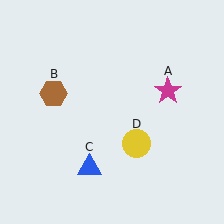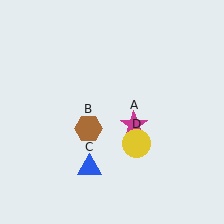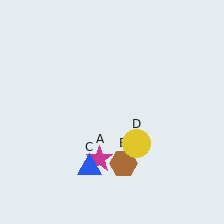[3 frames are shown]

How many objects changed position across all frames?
2 objects changed position: magenta star (object A), brown hexagon (object B).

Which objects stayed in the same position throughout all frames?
Blue triangle (object C) and yellow circle (object D) remained stationary.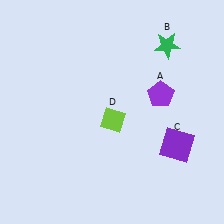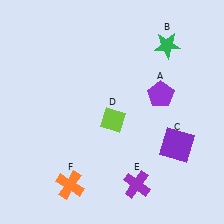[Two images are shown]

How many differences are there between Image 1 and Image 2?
There are 2 differences between the two images.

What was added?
A purple cross (E), an orange cross (F) were added in Image 2.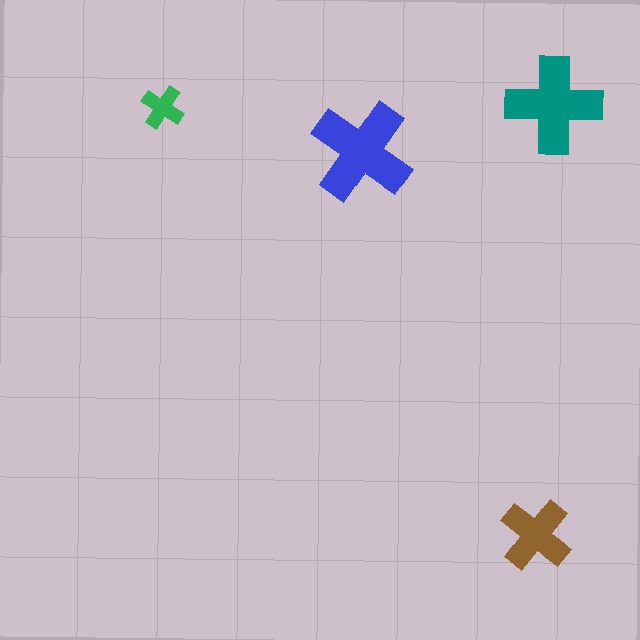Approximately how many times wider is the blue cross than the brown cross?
About 1.5 times wider.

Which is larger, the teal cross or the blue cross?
The blue one.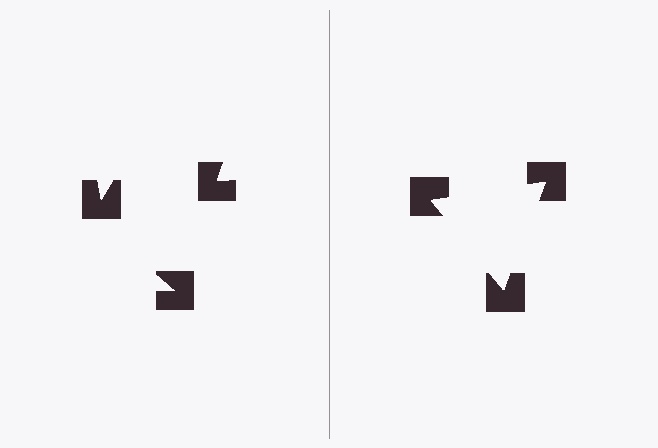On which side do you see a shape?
An illusory triangle appears on the right side. On the left side the wedge cuts are rotated, so no coherent shape forms.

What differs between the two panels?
The notched squares are positioned identically on both sides; only the wedge orientations differ. On the right they align to a triangle; on the left they are misaligned.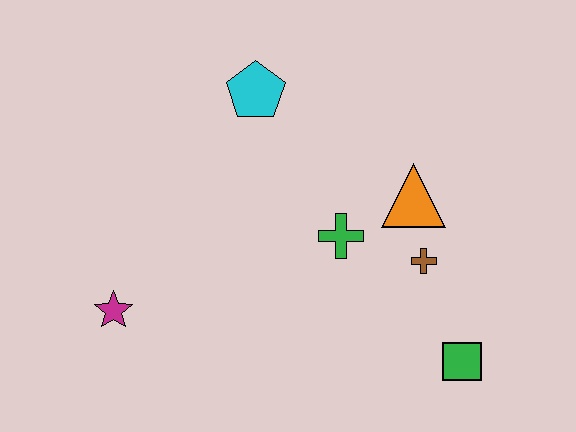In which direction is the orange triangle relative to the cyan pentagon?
The orange triangle is to the right of the cyan pentagon.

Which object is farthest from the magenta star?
The green square is farthest from the magenta star.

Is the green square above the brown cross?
No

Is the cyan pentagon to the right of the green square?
No